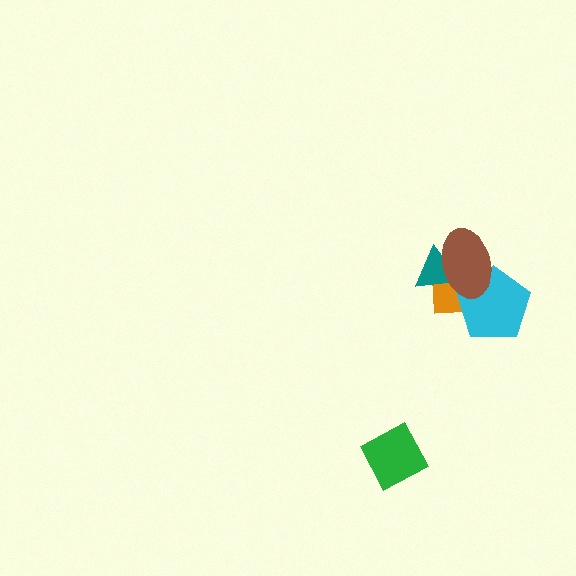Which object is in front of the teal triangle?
The brown ellipse is in front of the teal triangle.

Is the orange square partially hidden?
Yes, it is partially covered by another shape.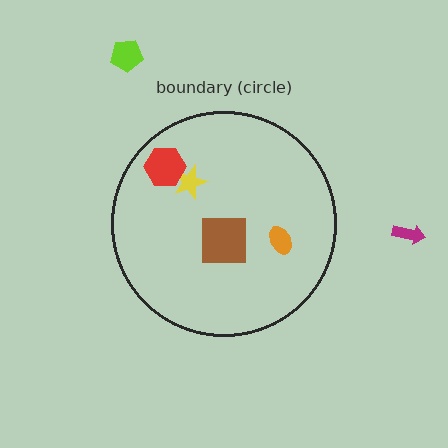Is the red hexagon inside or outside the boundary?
Inside.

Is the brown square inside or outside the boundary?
Inside.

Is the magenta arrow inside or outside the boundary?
Outside.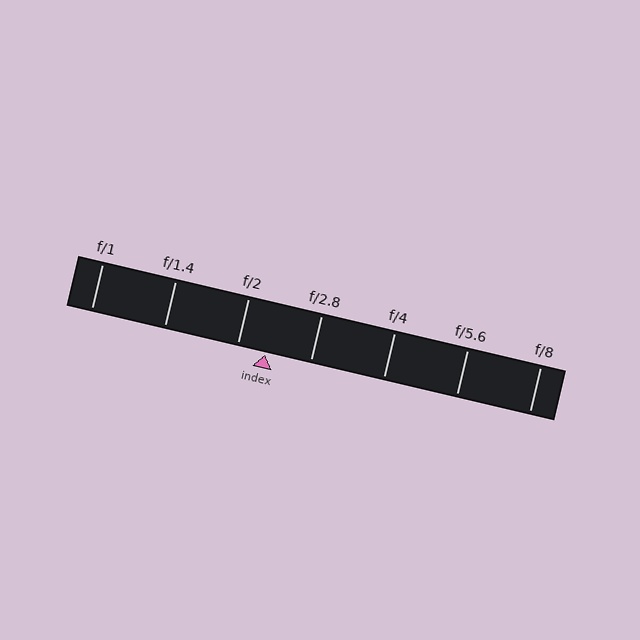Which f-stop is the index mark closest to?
The index mark is closest to f/2.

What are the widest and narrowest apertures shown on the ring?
The widest aperture shown is f/1 and the narrowest is f/8.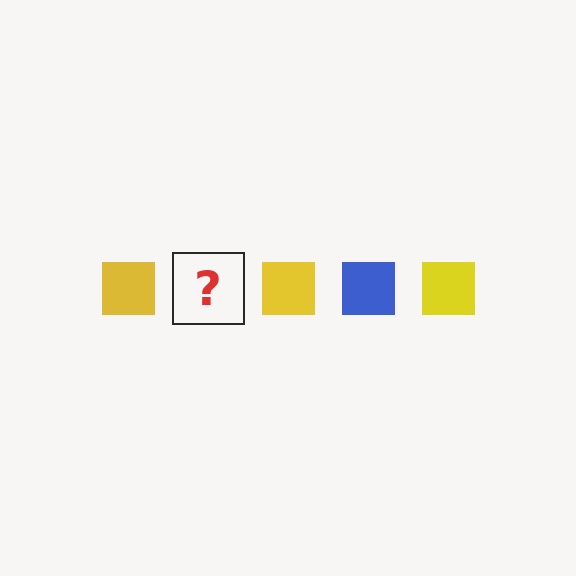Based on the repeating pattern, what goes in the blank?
The blank should be a blue square.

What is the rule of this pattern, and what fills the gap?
The rule is that the pattern cycles through yellow, blue squares. The gap should be filled with a blue square.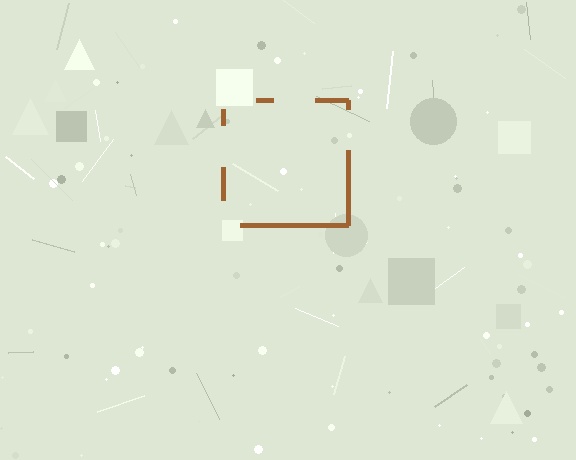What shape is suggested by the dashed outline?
The dashed outline suggests a square.